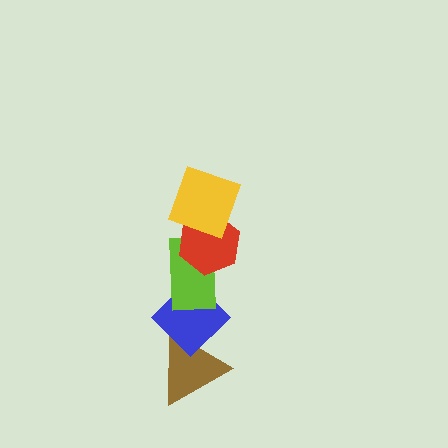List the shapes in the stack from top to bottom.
From top to bottom: the yellow square, the red hexagon, the lime rectangle, the blue diamond, the brown triangle.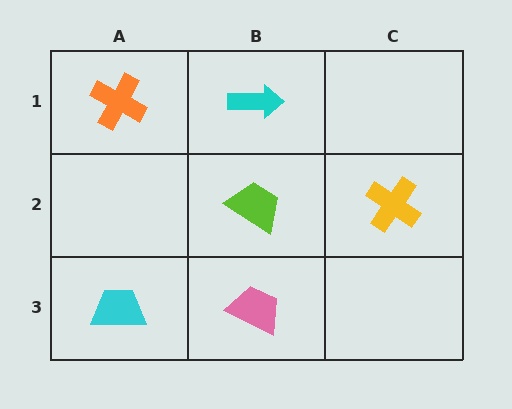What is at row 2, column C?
A yellow cross.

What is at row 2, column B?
A lime trapezoid.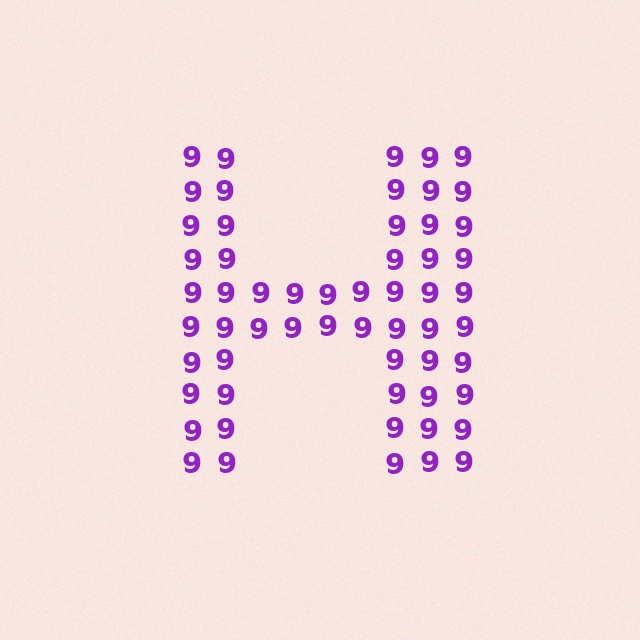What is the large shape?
The large shape is the letter H.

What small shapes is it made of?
It is made of small digit 9's.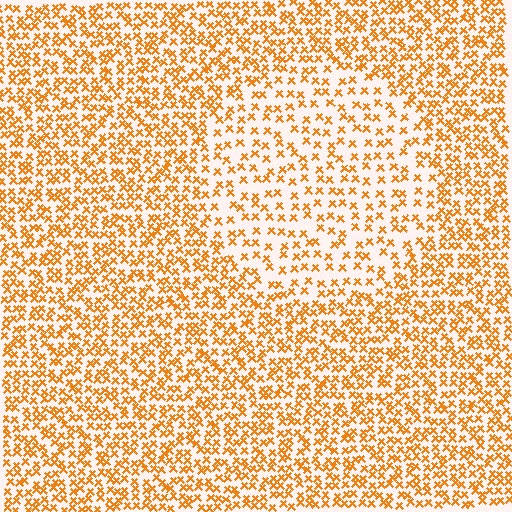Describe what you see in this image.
The image contains small orange elements arranged at two different densities. A circle-shaped region is visible where the elements are less densely packed than the surrounding area.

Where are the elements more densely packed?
The elements are more densely packed outside the circle boundary.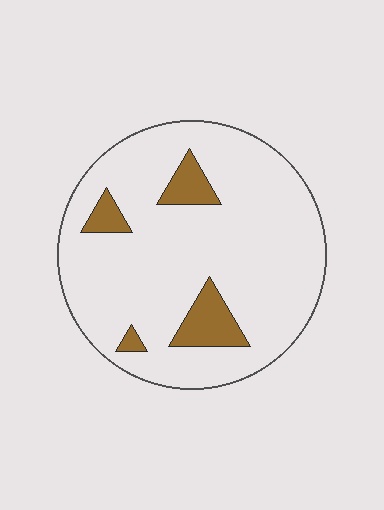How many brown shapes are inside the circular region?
4.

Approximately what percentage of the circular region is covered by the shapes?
Approximately 10%.